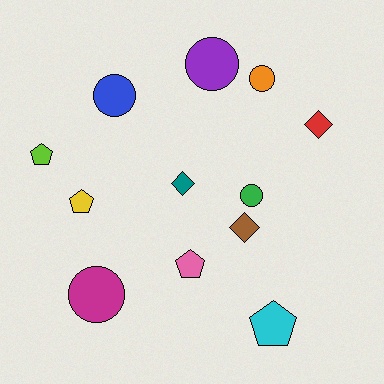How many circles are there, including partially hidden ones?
There are 5 circles.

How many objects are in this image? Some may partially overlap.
There are 12 objects.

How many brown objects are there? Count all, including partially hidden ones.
There is 1 brown object.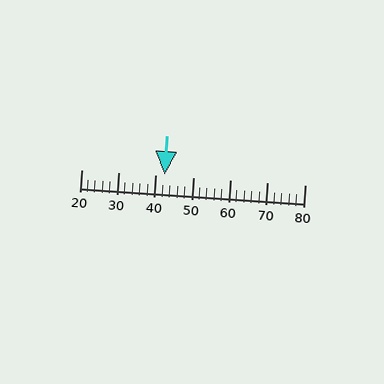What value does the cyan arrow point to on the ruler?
The cyan arrow points to approximately 42.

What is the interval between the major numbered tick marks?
The major tick marks are spaced 10 units apart.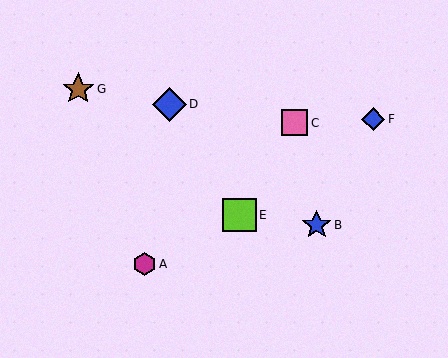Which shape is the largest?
The blue diamond (labeled D) is the largest.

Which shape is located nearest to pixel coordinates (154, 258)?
The magenta hexagon (labeled A) at (144, 264) is nearest to that location.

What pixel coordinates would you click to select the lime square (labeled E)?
Click at (239, 215) to select the lime square E.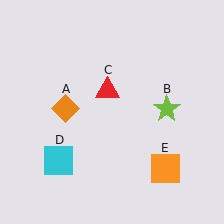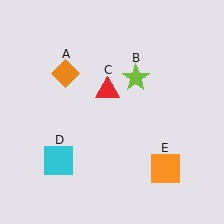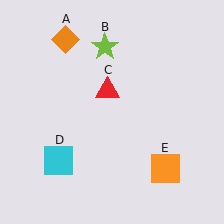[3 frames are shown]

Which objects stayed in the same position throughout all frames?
Red triangle (object C) and cyan square (object D) and orange square (object E) remained stationary.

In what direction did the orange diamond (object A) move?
The orange diamond (object A) moved up.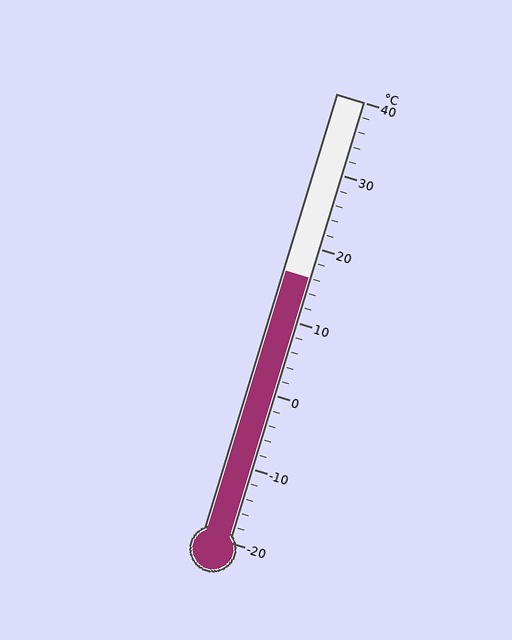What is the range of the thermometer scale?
The thermometer scale ranges from -20°C to 40°C.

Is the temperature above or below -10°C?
The temperature is above -10°C.